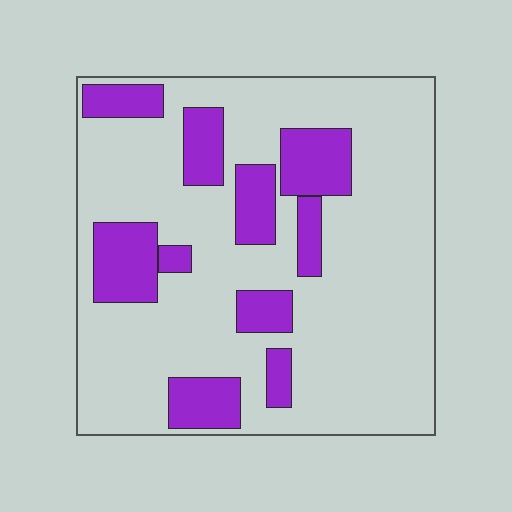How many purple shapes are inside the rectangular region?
10.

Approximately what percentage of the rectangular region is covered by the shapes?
Approximately 25%.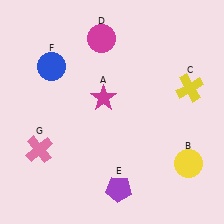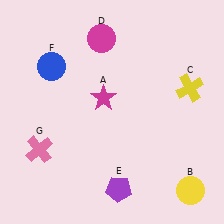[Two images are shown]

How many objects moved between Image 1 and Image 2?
1 object moved between the two images.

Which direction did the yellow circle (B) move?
The yellow circle (B) moved down.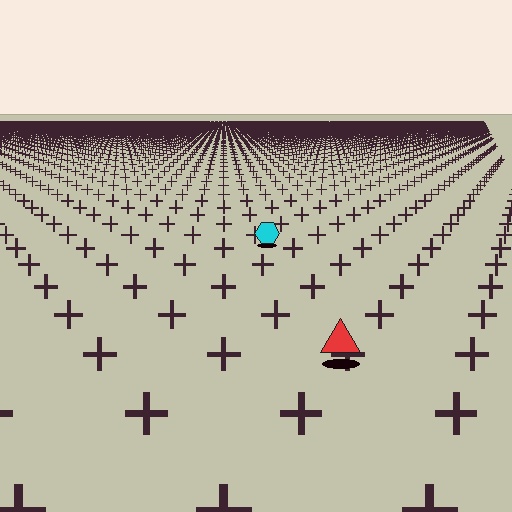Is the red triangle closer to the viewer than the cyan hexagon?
Yes. The red triangle is closer — you can tell from the texture gradient: the ground texture is coarser near it.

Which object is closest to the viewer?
The red triangle is closest. The texture marks near it are larger and more spread out.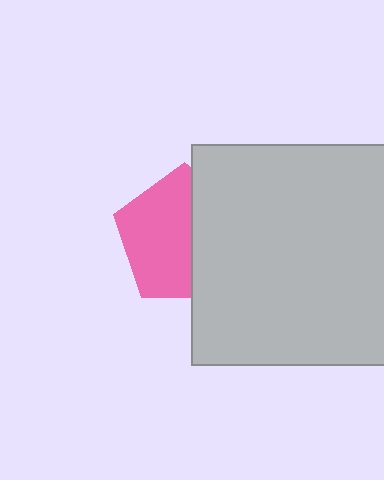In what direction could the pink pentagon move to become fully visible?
The pink pentagon could move left. That would shift it out from behind the light gray square entirely.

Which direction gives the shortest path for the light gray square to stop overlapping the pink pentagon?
Moving right gives the shortest separation.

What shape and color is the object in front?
The object in front is a light gray square.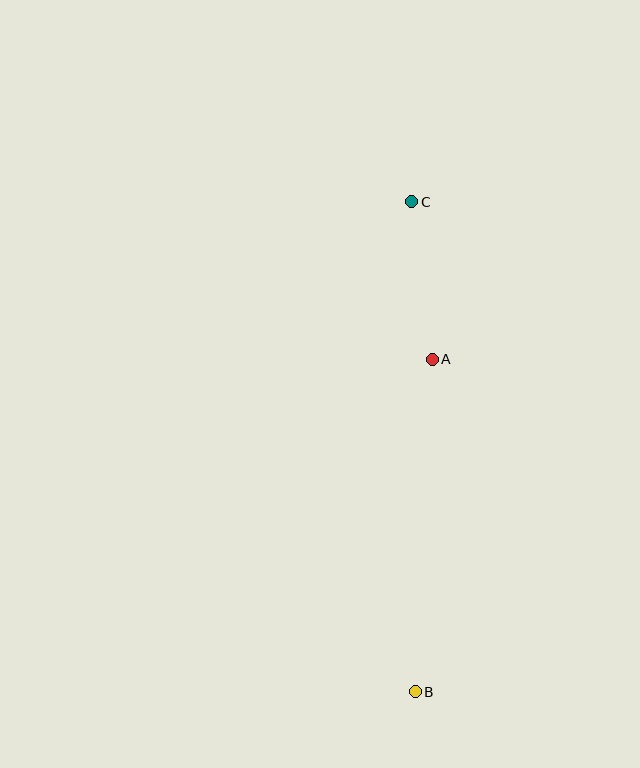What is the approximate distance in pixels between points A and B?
The distance between A and B is approximately 333 pixels.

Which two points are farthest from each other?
Points B and C are farthest from each other.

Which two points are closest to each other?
Points A and C are closest to each other.